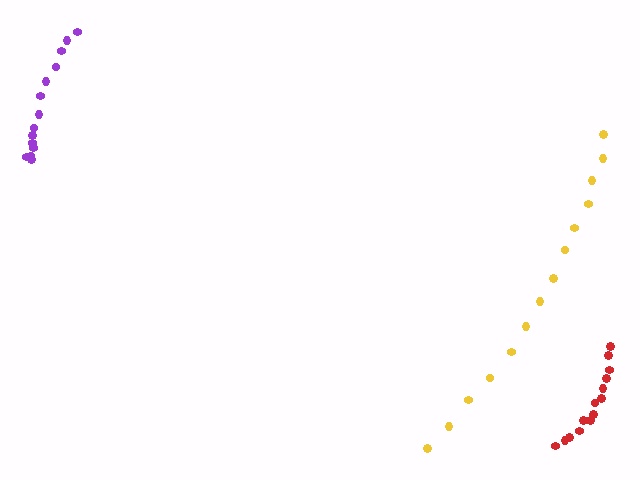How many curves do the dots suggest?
There are 3 distinct paths.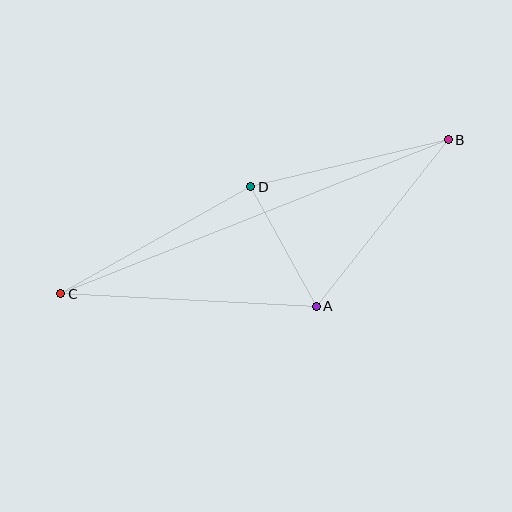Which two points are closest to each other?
Points A and D are closest to each other.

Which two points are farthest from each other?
Points B and C are farthest from each other.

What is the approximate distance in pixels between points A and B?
The distance between A and B is approximately 212 pixels.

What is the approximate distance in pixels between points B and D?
The distance between B and D is approximately 203 pixels.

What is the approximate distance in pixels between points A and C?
The distance between A and C is approximately 256 pixels.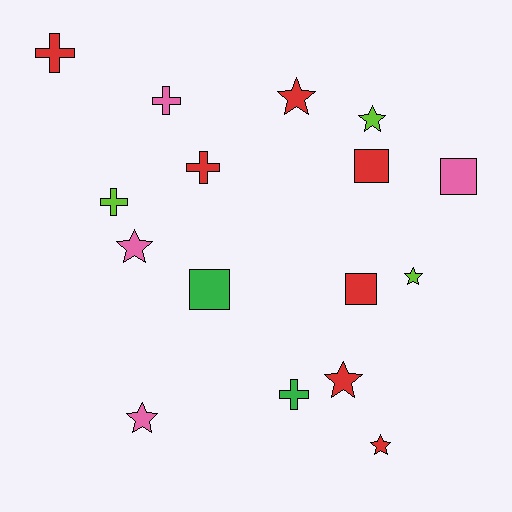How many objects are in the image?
There are 16 objects.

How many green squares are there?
There is 1 green square.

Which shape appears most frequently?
Star, with 7 objects.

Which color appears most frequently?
Red, with 7 objects.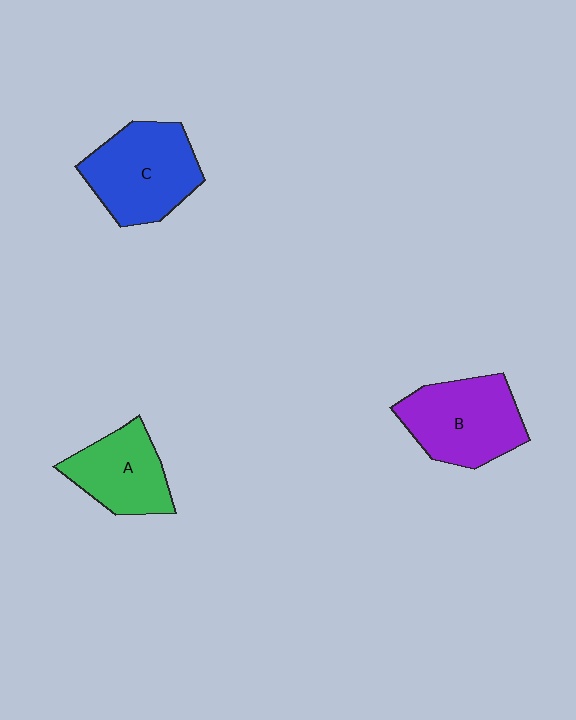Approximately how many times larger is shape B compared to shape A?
Approximately 1.3 times.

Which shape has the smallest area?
Shape A (green).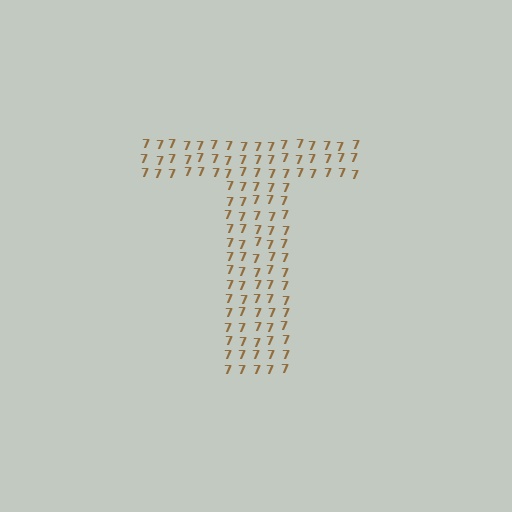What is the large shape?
The large shape is the letter T.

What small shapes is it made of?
It is made of small digit 7's.